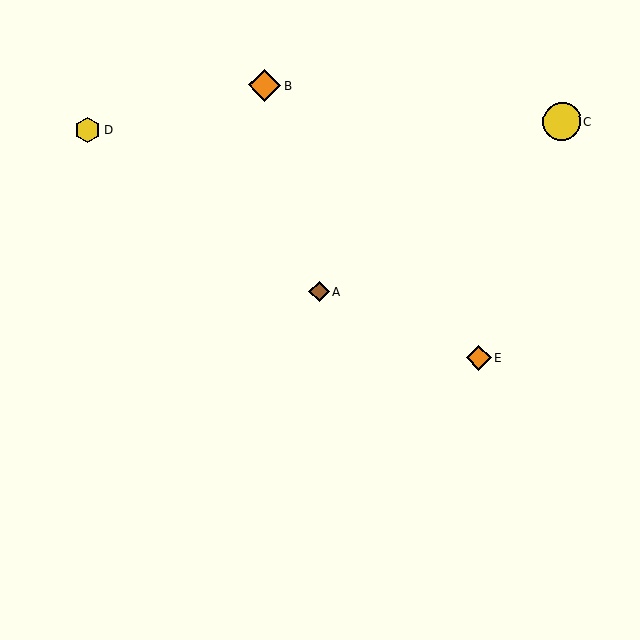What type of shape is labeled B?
Shape B is an orange diamond.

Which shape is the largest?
The yellow circle (labeled C) is the largest.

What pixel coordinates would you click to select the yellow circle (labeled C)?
Click at (562, 121) to select the yellow circle C.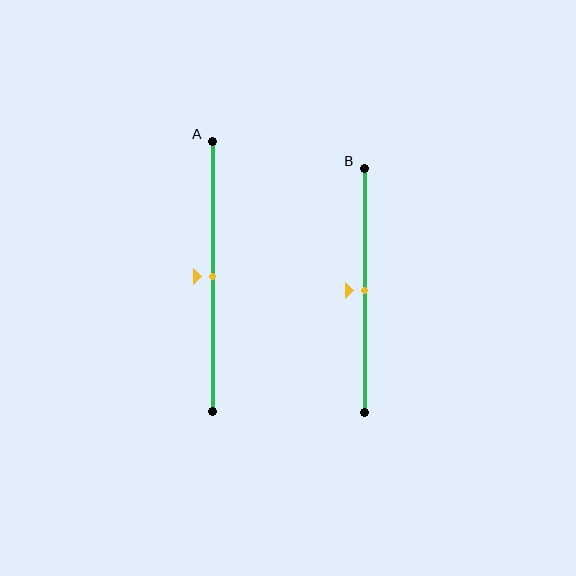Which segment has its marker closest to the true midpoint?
Segment A has its marker closest to the true midpoint.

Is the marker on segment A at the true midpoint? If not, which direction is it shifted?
Yes, the marker on segment A is at the true midpoint.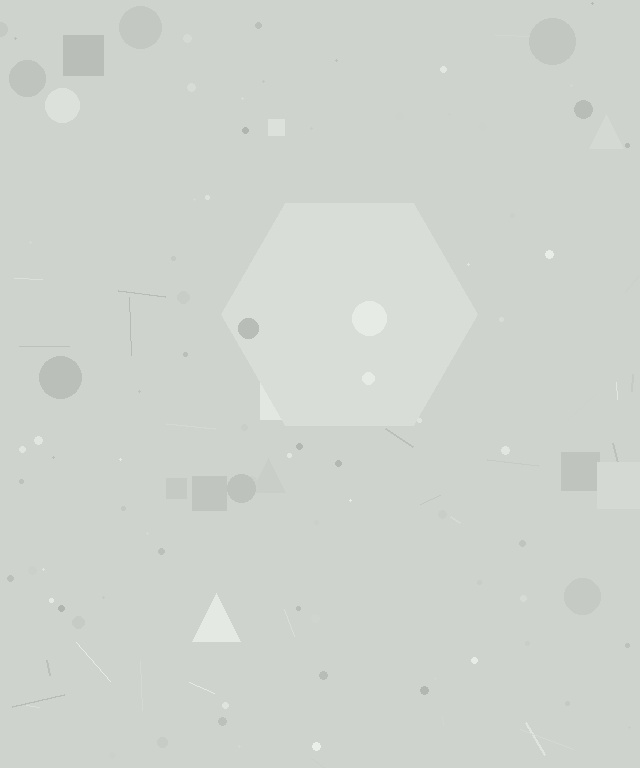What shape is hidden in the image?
A hexagon is hidden in the image.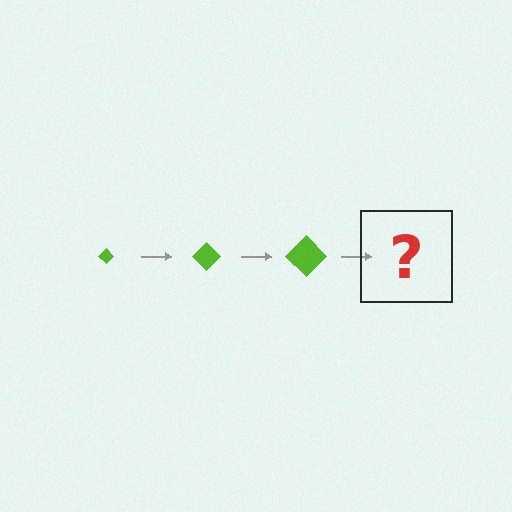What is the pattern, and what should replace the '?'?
The pattern is that the diamond gets progressively larger each step. The '?' should be a lime diamond, larger than the previous one.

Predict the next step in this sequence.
The next step is a lime diamond, larger than the previous one.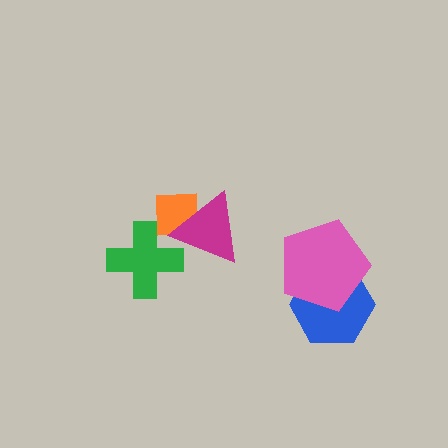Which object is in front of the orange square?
The magenta triangle is in front of the orange square.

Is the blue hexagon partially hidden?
Yes, it is partially covered by another shape.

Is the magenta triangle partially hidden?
No, no other shape covers it.